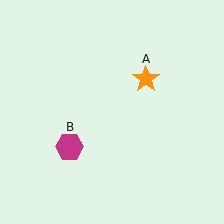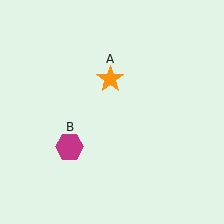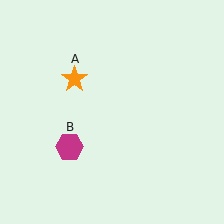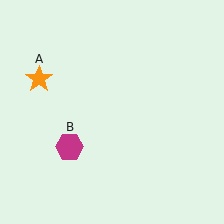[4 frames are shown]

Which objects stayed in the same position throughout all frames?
Magenta hexagon (object B) remained stationary.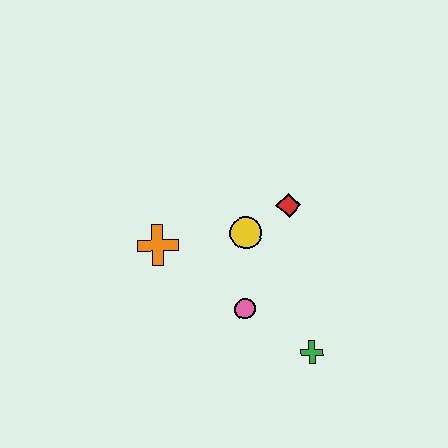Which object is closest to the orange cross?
The yellow circle is closest to the orange cross.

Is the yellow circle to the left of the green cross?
Yes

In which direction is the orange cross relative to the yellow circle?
The orange cross is to the left of the yellow circle.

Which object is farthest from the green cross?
The orange cross is farthest from the green cross.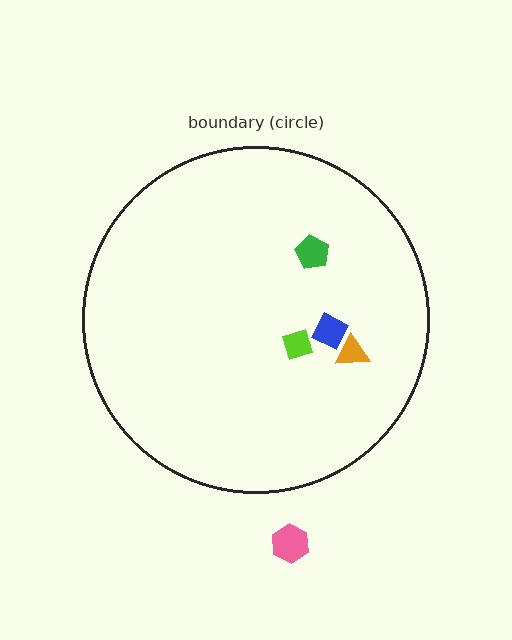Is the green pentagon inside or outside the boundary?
Inside.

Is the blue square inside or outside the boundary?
Inside.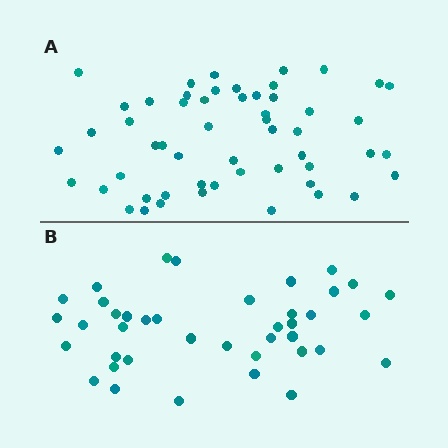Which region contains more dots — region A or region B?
Region A (the top region) has more dots.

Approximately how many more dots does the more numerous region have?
Region A has approximately 15 more dots than region B.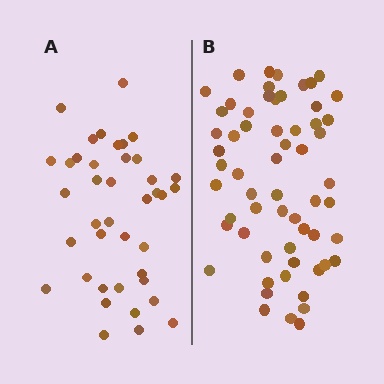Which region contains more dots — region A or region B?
Region B (the right region) has more dots.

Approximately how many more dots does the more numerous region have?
Region B has approximately 20 more dots than region A.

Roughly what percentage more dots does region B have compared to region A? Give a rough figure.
About 50% more.